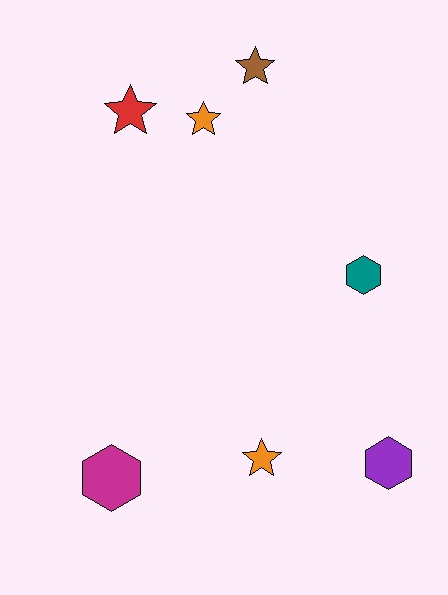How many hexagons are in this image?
There are 3 hexagons.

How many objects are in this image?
There are 7 objects.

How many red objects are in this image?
There is 1 red object.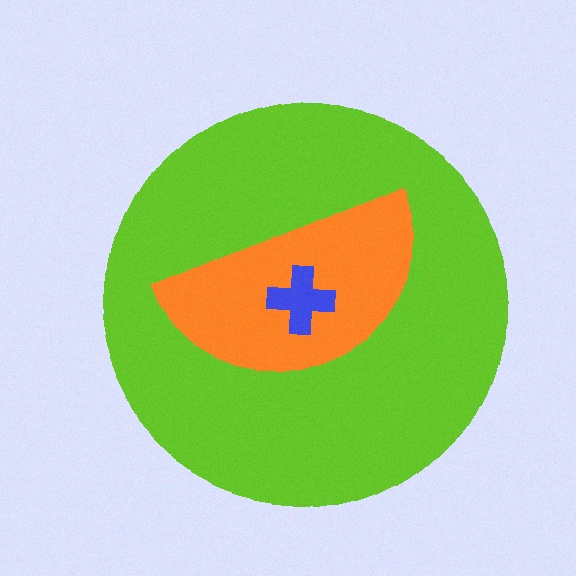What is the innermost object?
The blue cross.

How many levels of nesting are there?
3.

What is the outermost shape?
The lime circle.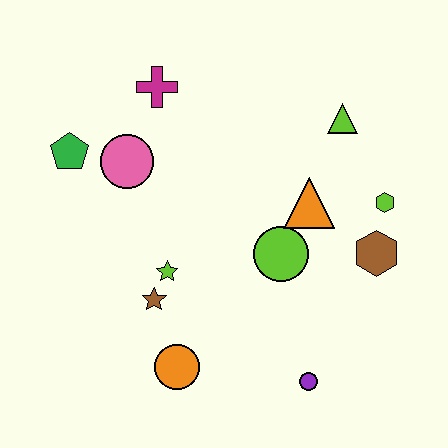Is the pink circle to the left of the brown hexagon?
Yes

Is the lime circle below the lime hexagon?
Yes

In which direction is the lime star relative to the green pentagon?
The lime star is below the green pentagon.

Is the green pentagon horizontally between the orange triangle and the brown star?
No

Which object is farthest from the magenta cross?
The purple circle is farthest from the magenta cross.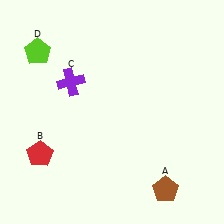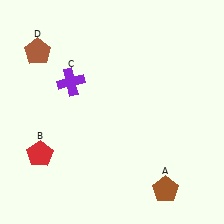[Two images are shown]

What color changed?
The pentagon (D) changed from lime in Image 1 to brown in Image 2.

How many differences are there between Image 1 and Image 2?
There is 1 difference between the two images.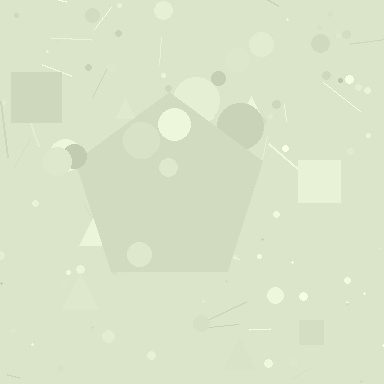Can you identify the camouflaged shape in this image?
The camouflaged shape is a pentagon.